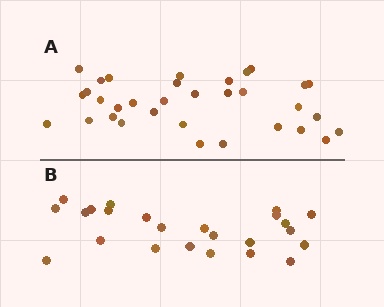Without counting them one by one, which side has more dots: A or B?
Region A (the top region) has more dots.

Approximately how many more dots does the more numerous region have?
Region A has roughly 8 or so more dots than region B.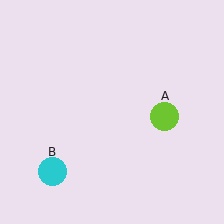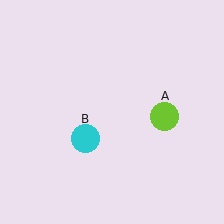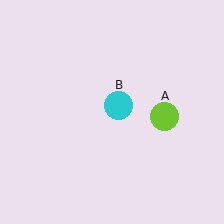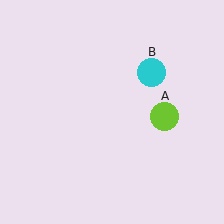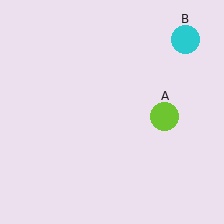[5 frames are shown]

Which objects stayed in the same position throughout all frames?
Lime circle (object A) remained stationary.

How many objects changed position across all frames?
1 object changed position: cyan circle (object B).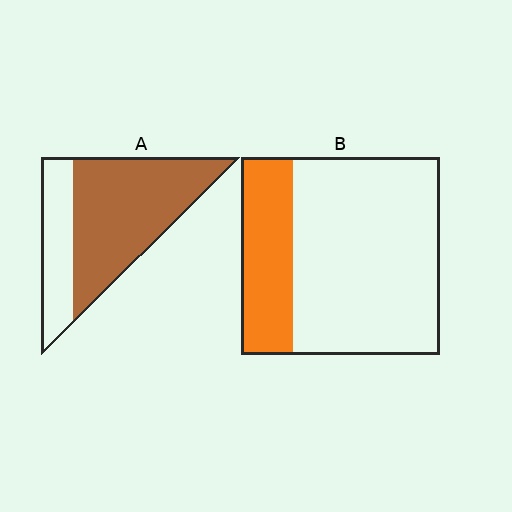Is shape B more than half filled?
No.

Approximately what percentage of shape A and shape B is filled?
A is approximately 70% and B is approximately 25%.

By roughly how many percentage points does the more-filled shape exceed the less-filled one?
By roughly 45 percentage points (A over B).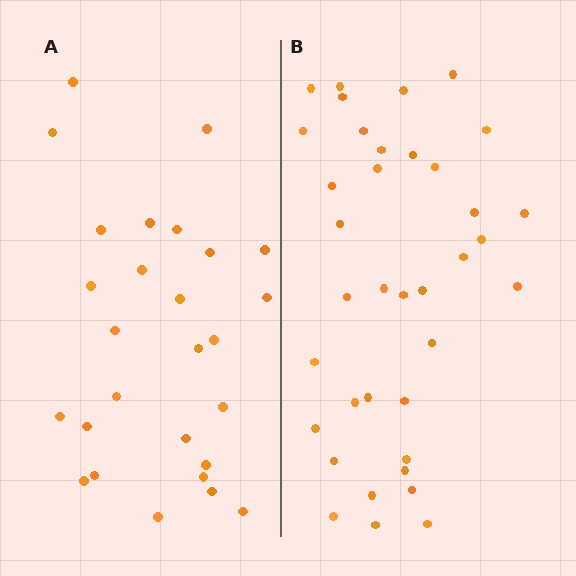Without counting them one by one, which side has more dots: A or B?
Region B (the right region) has more dots.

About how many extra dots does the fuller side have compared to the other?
Region B has roughly 10 or so more dots than region A.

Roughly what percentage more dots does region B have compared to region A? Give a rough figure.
About 35% more.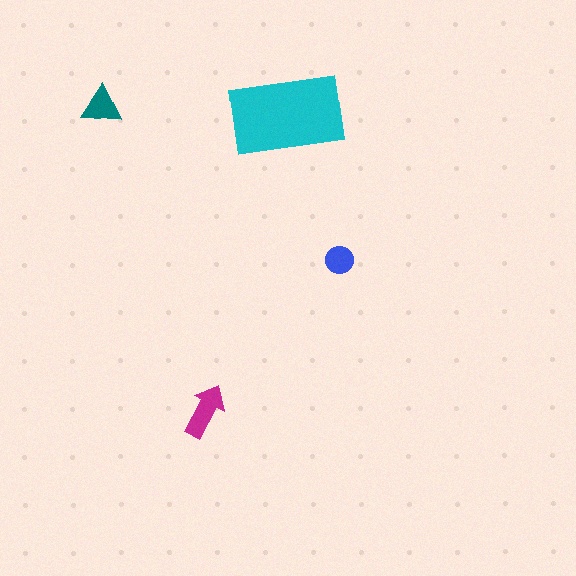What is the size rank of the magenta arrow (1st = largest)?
2nd.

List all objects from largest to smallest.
The cyan rectangle, the magenta arrow, the teal triangle, the blue circle.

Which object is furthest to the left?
The teal triangle is leftmost.